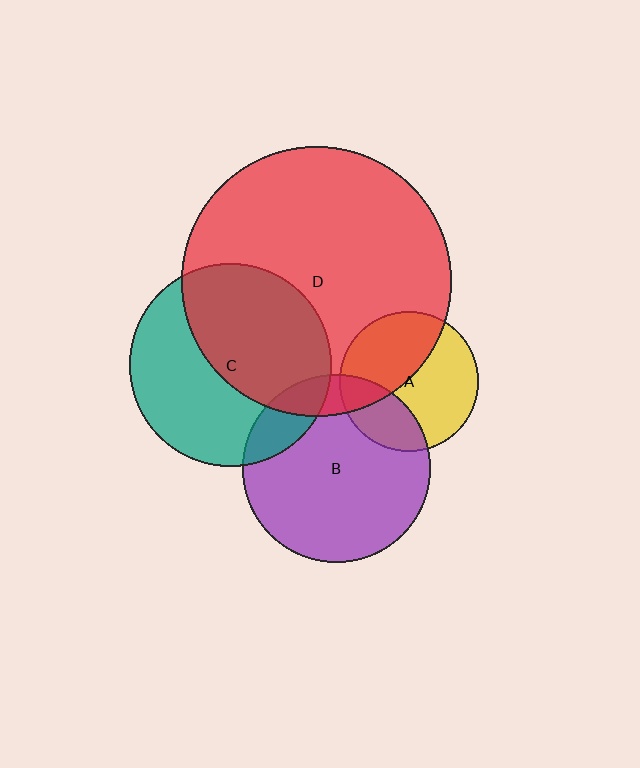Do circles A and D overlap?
Yes.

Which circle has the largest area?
Circle D (red).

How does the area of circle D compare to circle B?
Approximately 2.1 times.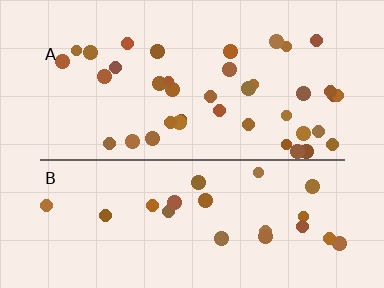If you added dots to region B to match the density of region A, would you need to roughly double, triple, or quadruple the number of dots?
Approximately double.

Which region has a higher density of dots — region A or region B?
A (the top).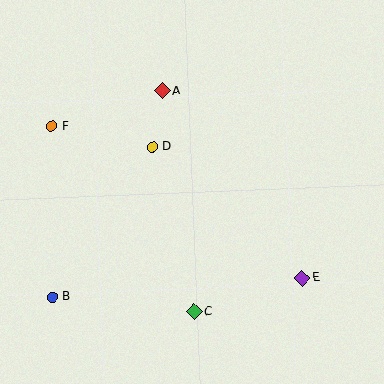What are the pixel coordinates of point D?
Point D is at (153, 147).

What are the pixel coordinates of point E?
Point E is at (302, 278).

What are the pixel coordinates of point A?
Point A is at (162, 91).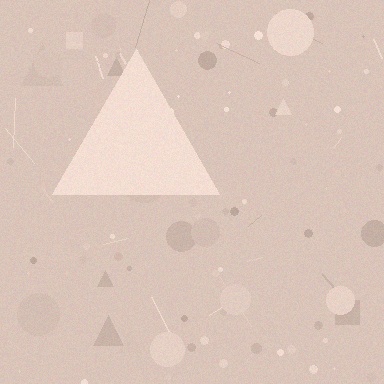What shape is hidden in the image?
A triangle is hidden in the image.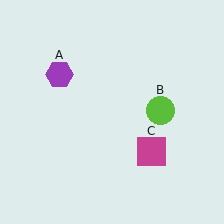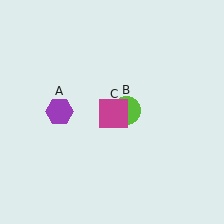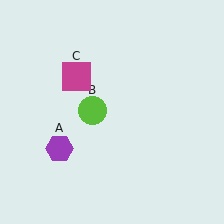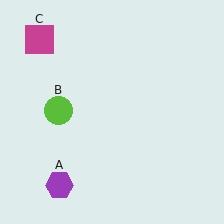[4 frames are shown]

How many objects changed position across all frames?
3 objects changed position: purple hexagon (object A), lime circle (object B), magenta square (object C).